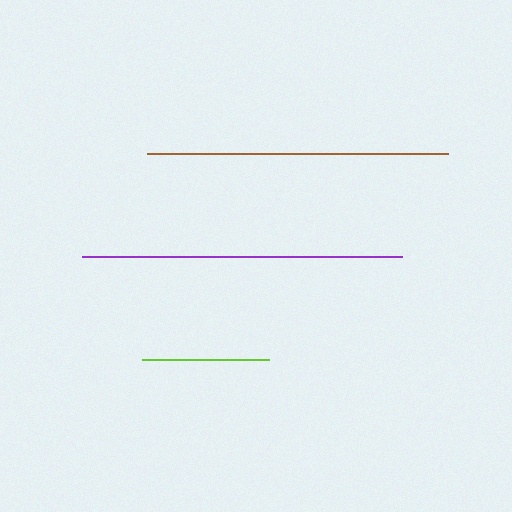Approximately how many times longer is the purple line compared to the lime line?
The purple line is approximately 2.5 times the length of the lime line.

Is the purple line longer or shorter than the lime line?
The purple line is longer than the lime line.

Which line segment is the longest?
The purple line is the longest at approximately 320 pixels.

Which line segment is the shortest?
The lime line is the shortest at approximately 127 pixels.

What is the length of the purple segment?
The purple segment is approximately 320 pixels long.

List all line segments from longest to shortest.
From longest to shortest: purple, brown, lime.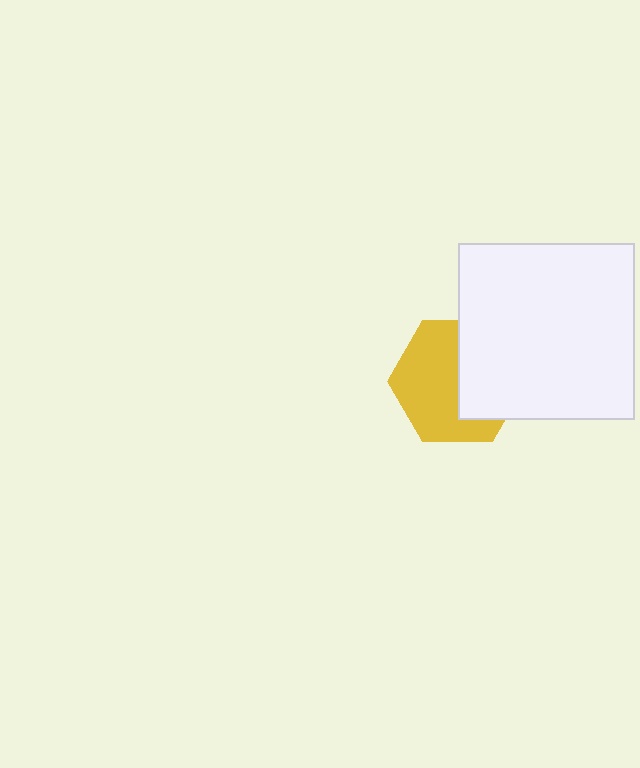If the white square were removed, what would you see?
You would see the complete yellow hexagon.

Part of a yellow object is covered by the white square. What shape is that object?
It is a hexagon.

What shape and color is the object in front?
The object in front is a white square.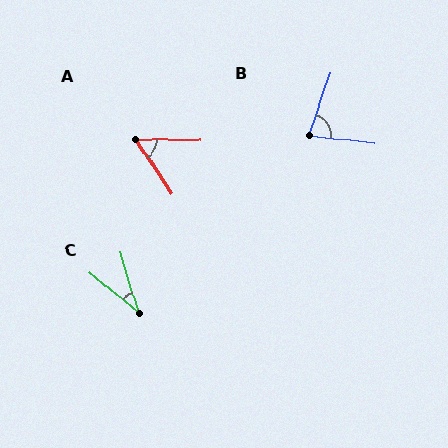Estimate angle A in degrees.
Approximately 55 degrees.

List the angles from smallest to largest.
C (33°), A (55°), B (78°).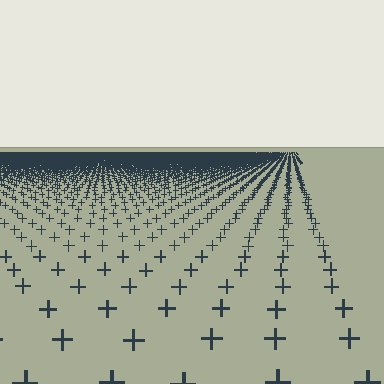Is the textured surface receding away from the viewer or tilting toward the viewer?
The surface is receding away from the viewer. Texture elements get smaller and denser toward the top.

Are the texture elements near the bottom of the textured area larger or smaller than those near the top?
Larger. Near the bottom, elements are closer to the viewer and appear at a bigger on-screen size.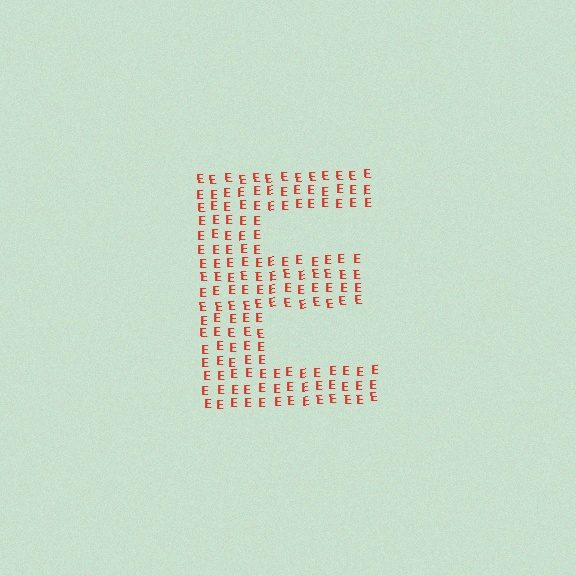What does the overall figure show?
The overall figure shows the letter E.